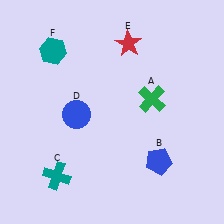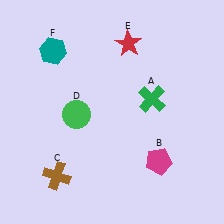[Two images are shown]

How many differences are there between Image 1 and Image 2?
There are 3 differences between the two images.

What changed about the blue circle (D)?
In Image 1, D is blue. In Image 2, it changed to green.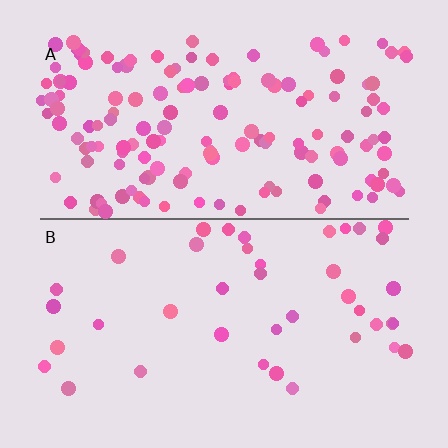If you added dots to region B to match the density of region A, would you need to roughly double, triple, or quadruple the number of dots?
Approximately quadruple.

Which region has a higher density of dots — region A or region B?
A (the top).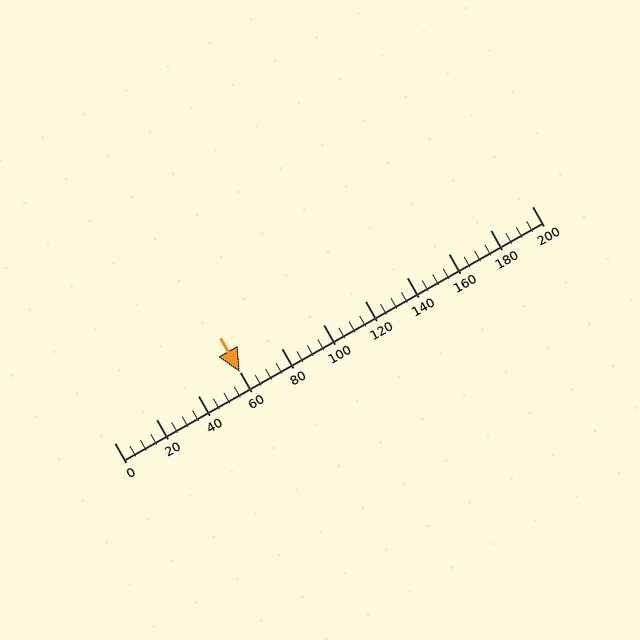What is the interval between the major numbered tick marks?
The major tick marks are spaced 20 units apart.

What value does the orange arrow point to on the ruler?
The orange arrow points to approximately 60.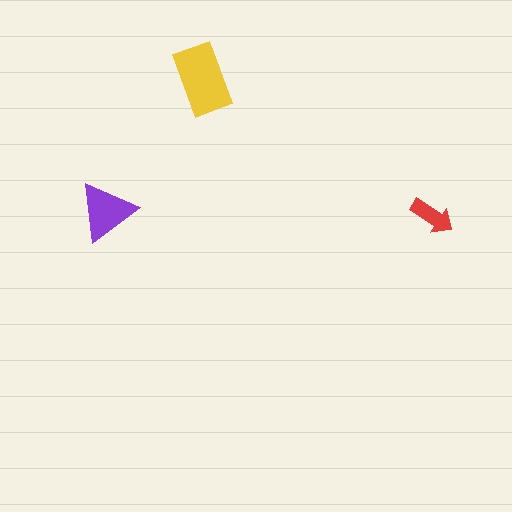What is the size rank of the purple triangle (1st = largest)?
2nd.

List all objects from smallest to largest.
The red arrow, the purple triangle, the yellow rectangle.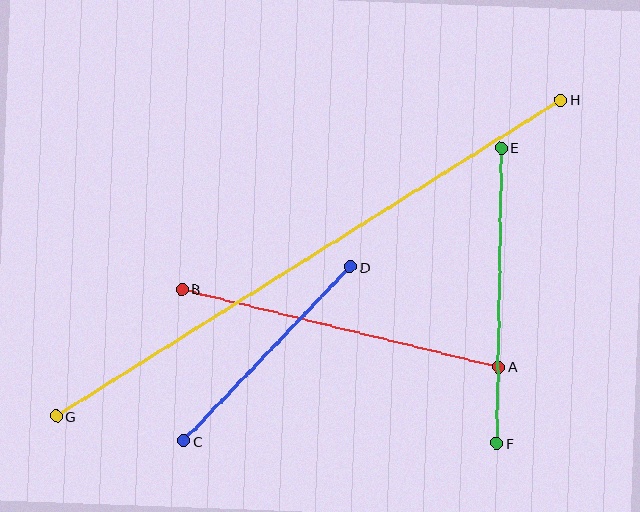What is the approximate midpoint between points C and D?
The midpoint is at approximately (267, 354) pixels.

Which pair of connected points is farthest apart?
Points G and H are farthest apart.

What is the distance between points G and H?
The distance is approximately 595 pixels.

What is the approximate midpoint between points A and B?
The midpoint is at approximately (340, 328) pixels.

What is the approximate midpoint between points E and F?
The midpoint is at approximately (499, 296) pixels.